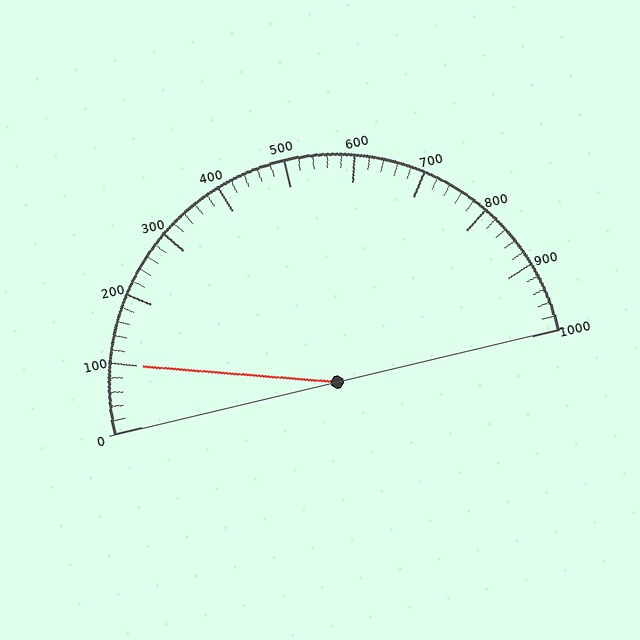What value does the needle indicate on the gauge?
The needle indicates approximately 100.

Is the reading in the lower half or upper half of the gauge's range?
The reading is in the lower half of the range (0 to 1000).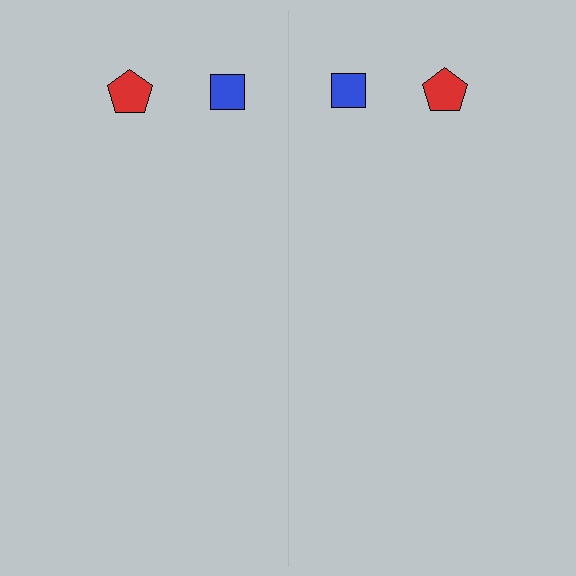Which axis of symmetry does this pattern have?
The pattern has a vertical axis of symmetry running through the center of the image.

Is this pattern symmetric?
Yes, this pattern has bilateral (reflection) symmetry.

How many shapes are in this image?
There are 4 shapes in this image.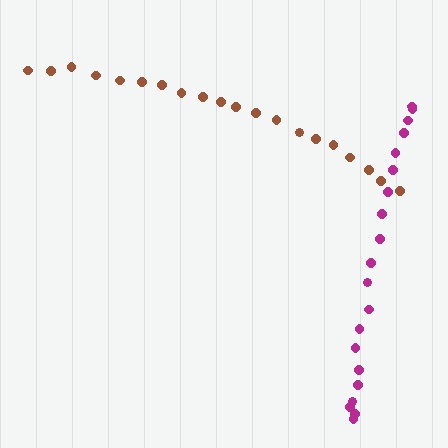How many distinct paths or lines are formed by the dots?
There are 2 distinct paths.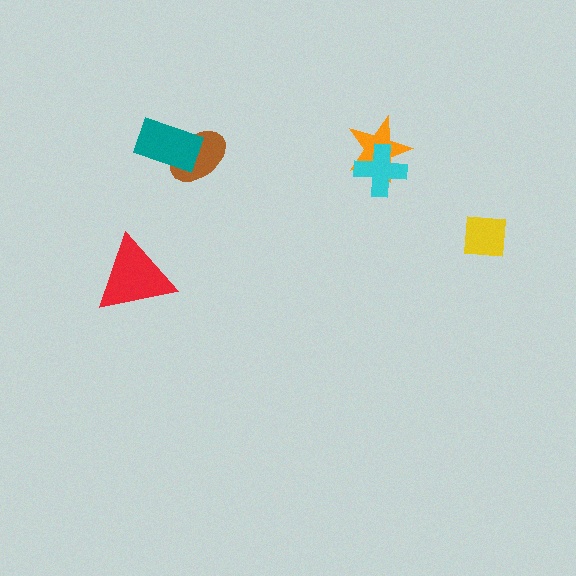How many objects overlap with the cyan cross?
1 object overlaps with the cyan cross.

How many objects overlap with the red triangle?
0 objects overlap with the red triangle.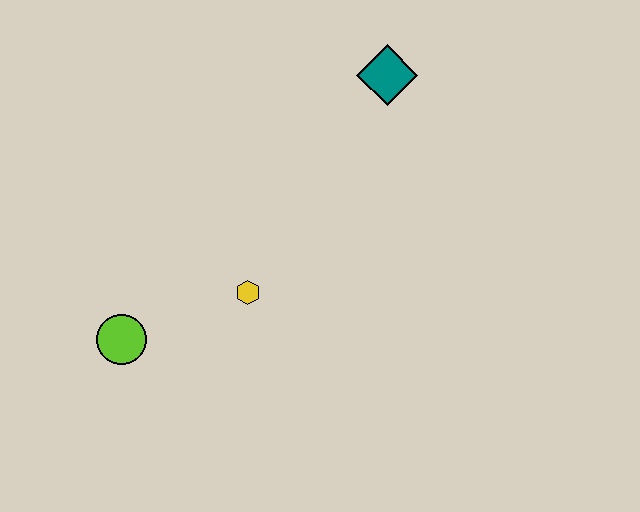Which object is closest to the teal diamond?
The yellow hexagon is closest to the teal diamond.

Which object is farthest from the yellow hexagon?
The teal diamond is farthest from the yellow hexagon.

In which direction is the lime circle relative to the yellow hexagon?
The lime circle is to the left of the yellow hexagon.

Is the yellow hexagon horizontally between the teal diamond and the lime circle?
Yes